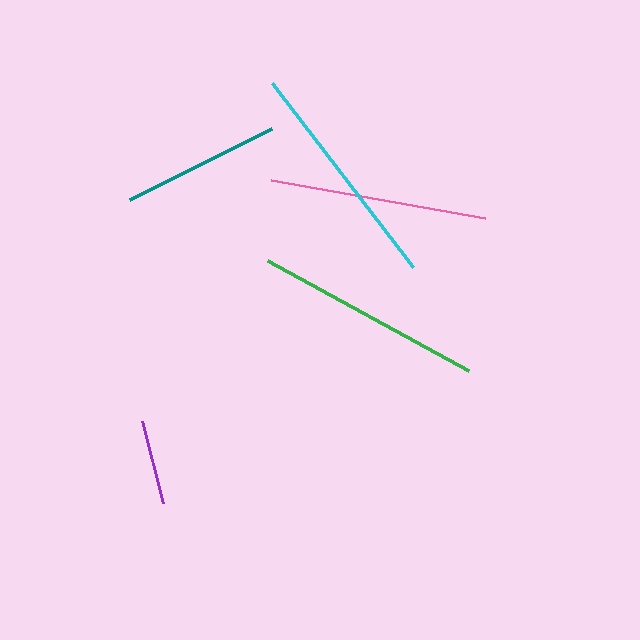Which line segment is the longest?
The cyan line is the longest at approximately 232 pixels.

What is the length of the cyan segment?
The cyan segment is approximately 232 pixels long.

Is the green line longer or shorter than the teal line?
The green line is longer than the teal line.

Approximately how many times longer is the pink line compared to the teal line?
The pink line is approximately 1.4 times the length of the teal line.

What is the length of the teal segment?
The teal segment is approximately 159 pixels long.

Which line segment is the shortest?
The purple line is the shortest at approximately 84 pixels.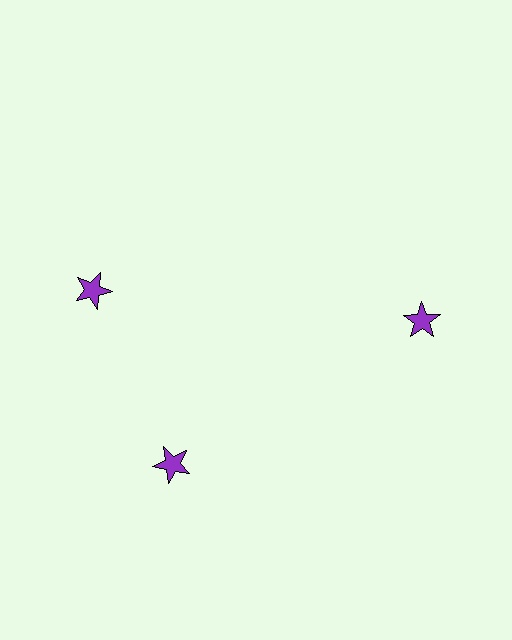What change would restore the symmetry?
The symmetry would be restored by rotating it back into even spacing with its neighbors so that all 3 stars sit at equal angles and equal distance from the center.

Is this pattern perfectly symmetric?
No. The 3 purple stars are arranged in a ring, but one element near the 11 o'clock position is rotated out of alignment along the ring, breaking the 3-fold rotational symmetry.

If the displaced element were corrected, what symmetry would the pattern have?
It would have 3-fold rotational symmetry — the pattern would map onto itself every 120 degrees.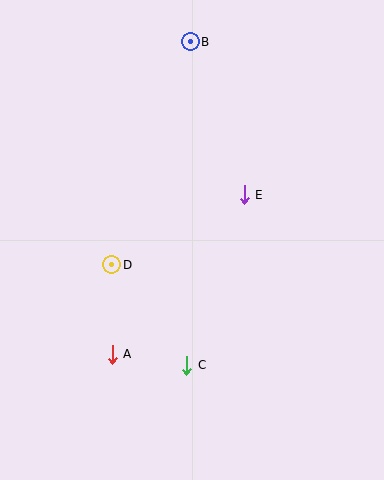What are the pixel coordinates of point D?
Point D is at (112, 265).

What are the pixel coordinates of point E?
Point E is at (244, 195).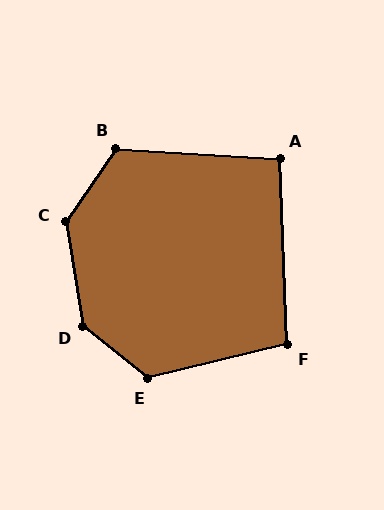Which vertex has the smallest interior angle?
A, at approximately 96 degrees.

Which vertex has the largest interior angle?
D, at approximately 137 degrees.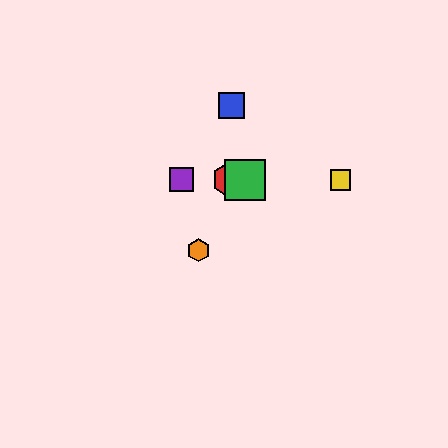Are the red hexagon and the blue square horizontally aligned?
No, the red hexagon is at y≈180 and the blue square is at y≈106.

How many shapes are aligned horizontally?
4 shapes (the red hexagon, the green square, the yellow square, the purple square) are aligned horizontally.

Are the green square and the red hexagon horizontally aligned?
Yes, both are at y≈180.